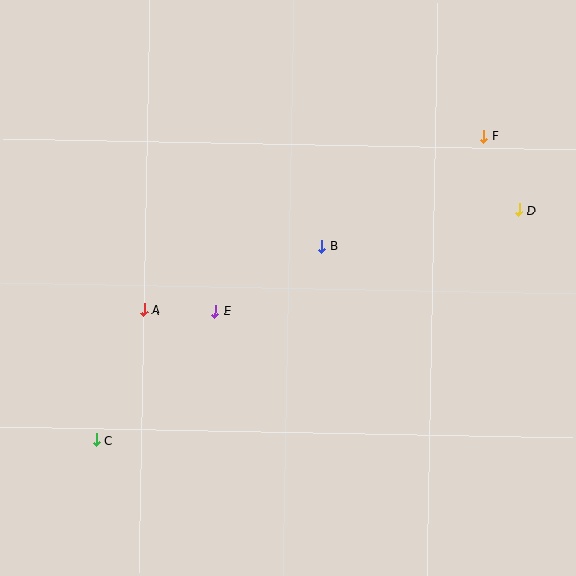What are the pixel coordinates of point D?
Point D is at (519, 210).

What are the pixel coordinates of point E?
Point E is at (215, 311).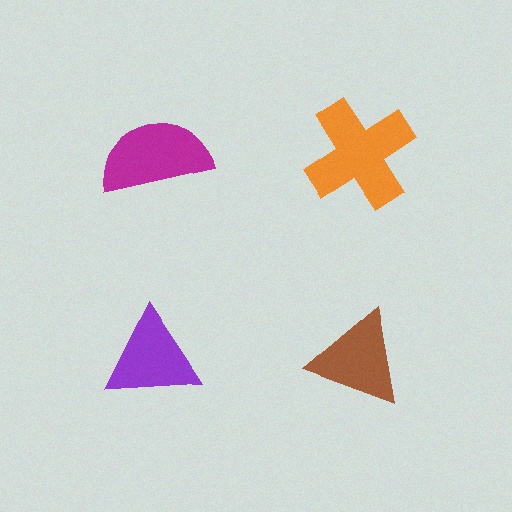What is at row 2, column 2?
A brown triangle.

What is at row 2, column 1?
A purple triangle.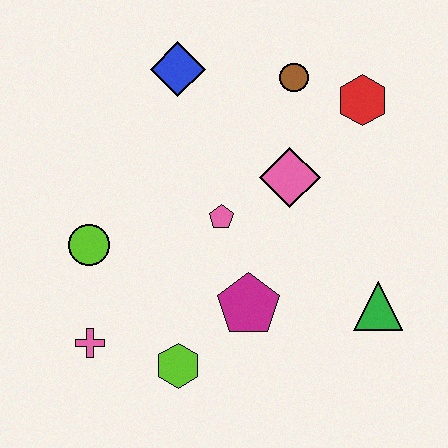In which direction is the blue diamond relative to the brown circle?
The blue diamond is to the left of the brown circle.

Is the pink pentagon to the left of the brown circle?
Yes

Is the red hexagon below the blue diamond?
Yes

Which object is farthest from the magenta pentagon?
The blue diamond is farthest from the magenta pentagon.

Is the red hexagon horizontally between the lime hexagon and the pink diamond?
No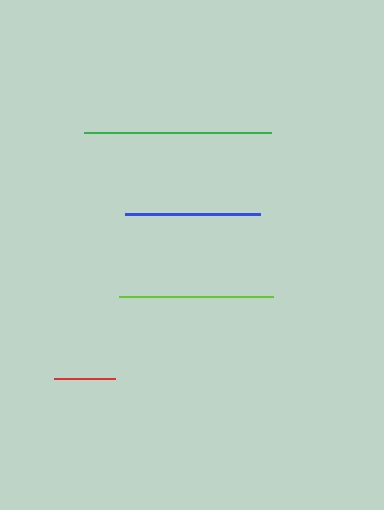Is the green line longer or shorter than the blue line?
The green line is longer than the blue line.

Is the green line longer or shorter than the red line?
The green line is longer than the red line.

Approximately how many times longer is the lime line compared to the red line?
The lime line is approximately 2.5 times the length of the red line.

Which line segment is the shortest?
The red line is the shortest at approximately 61 pixels.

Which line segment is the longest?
The green line is the longest at approximately 187 pixels.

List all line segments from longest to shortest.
From longest to shortest: green, lime, blue, red.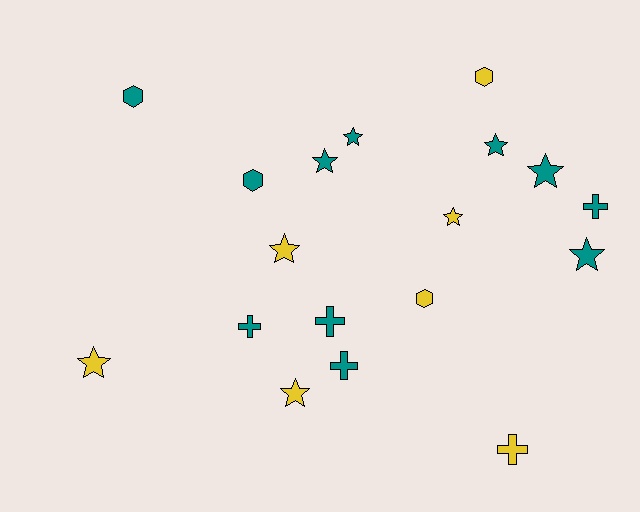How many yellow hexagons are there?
There are 2 yellow hexagons.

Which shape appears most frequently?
Star, with 9 objects.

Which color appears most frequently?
Teal, with 11 objects.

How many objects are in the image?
There are 18 objects.